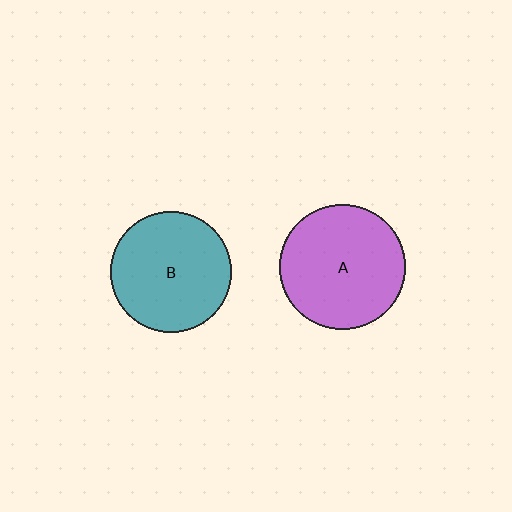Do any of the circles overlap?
No, none of the circles overlap.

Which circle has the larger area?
Circle A (purple).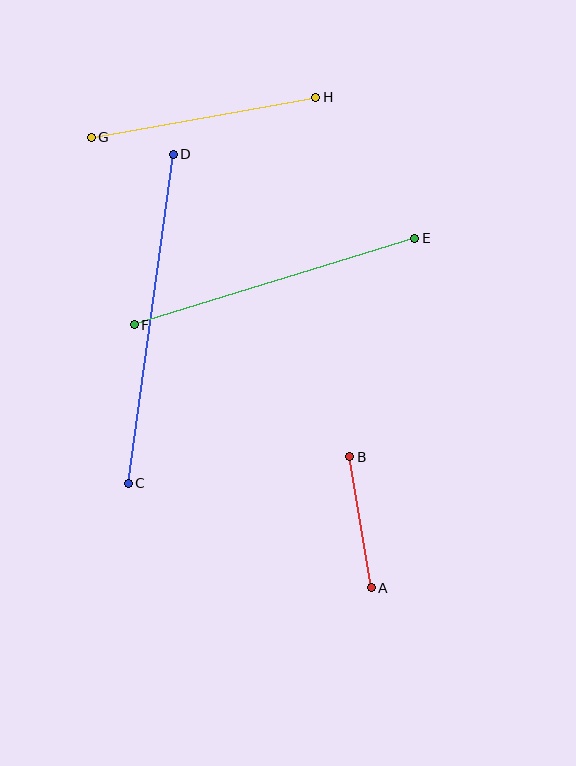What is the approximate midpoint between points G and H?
The midpoint is at approximately (204, 117) pixels.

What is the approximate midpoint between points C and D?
The midpoint is at approximately (151, 319) pixels.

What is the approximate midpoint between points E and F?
The midpoint is at approximately (275, 282) pixels.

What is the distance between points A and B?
The distance is approximately 133 pixels.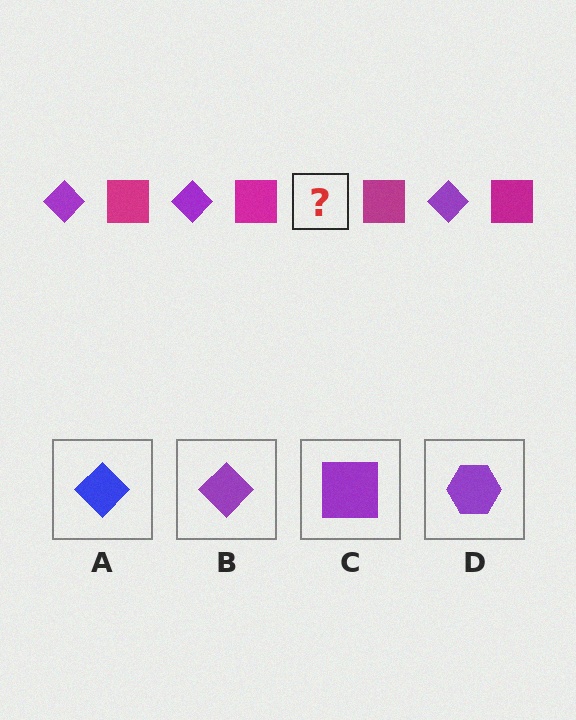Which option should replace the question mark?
Option B.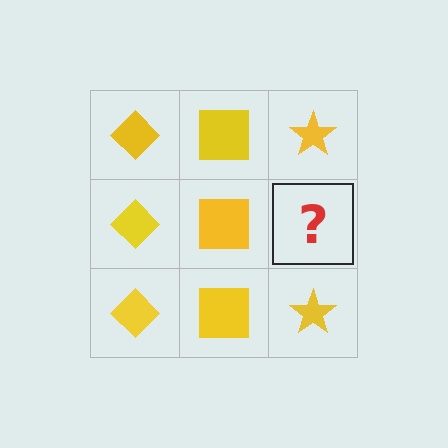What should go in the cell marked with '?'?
The missing cell should contain a yellow star.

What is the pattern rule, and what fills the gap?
The rule is that each column has a consistent shape. The gap should be filled with a yellow star.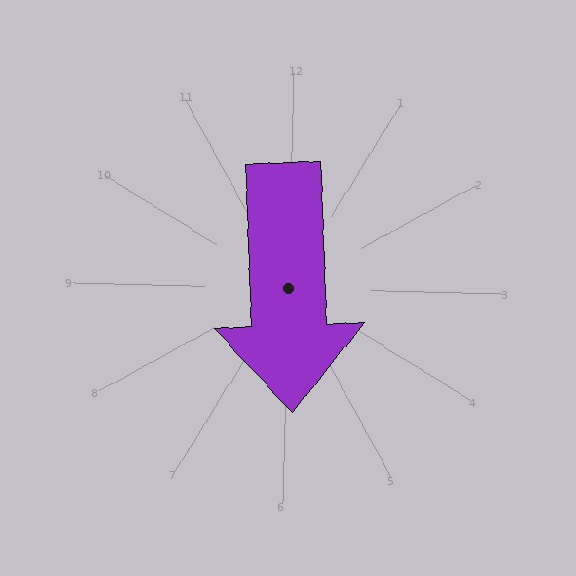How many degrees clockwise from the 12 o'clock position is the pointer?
Approximately 176 degrees.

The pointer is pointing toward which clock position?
Roughly 6 o'clock.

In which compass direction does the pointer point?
South.